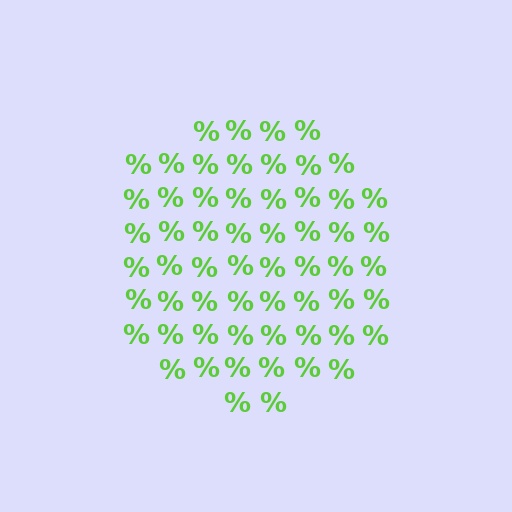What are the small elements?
The small elements are percent signs.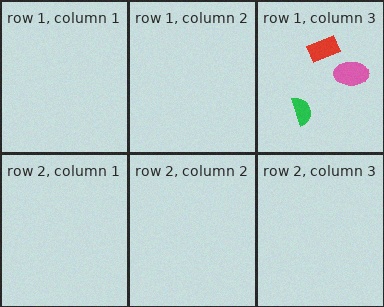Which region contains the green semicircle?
The row 1, column 3 region.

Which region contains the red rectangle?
The row 1, column 3 region.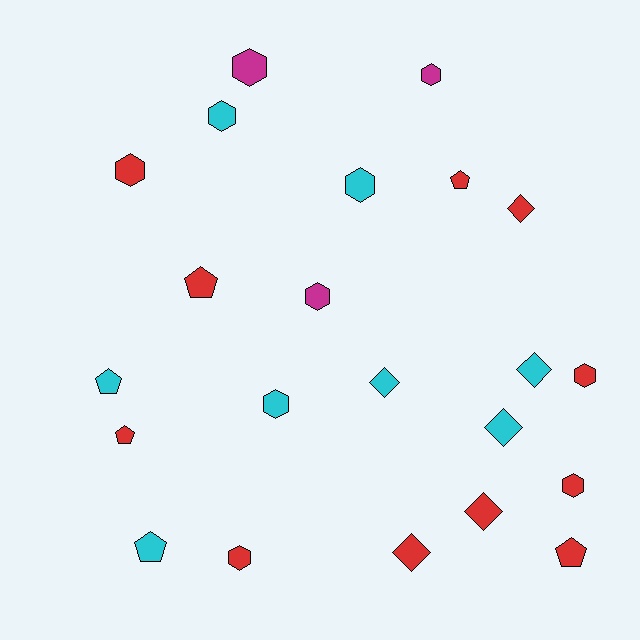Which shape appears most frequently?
Hexagon, with 10 objects.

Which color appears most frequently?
Red, with 11 objects.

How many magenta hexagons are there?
There are 3 magenta hexagons.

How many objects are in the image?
There are 22 objects.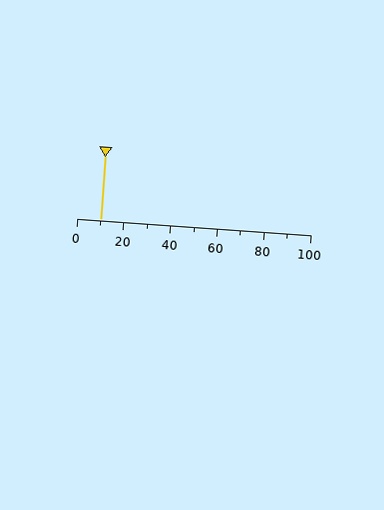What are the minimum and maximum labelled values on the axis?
The axis runs from 0 to 100.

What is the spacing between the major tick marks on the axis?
The major ticks are spaced 20 apart.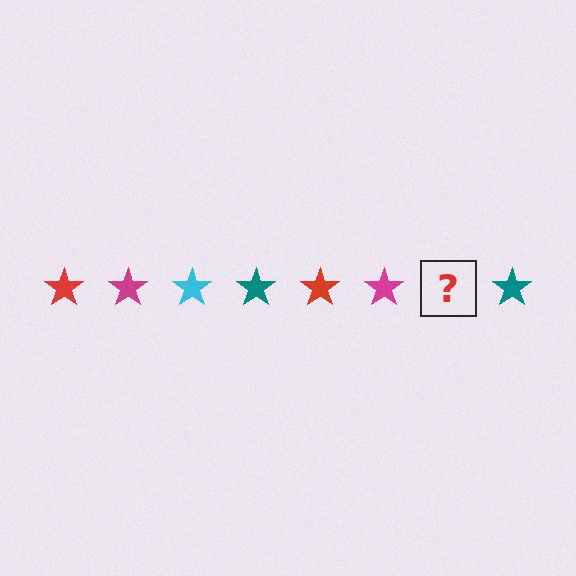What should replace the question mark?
The question mark should be replaced with a cyan star.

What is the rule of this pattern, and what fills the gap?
The rule is that the pattern cycles through red, magenta, cyan, teal stars. The gap should be filled with a cyan star.